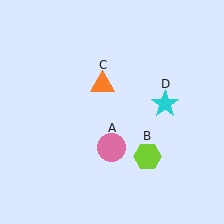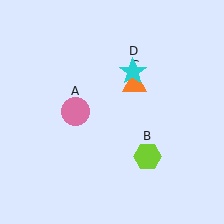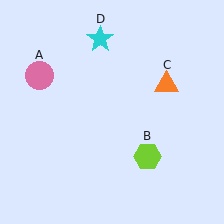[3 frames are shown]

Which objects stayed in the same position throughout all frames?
Lime hexagon (object B) remained stationary.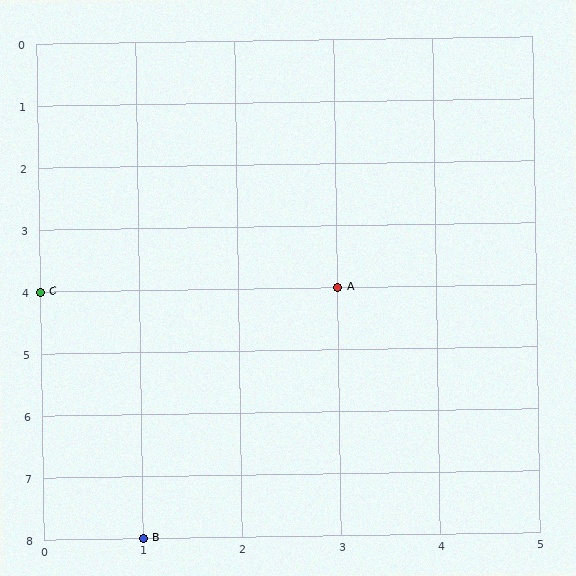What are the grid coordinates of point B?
Point B is at grid coordinates (1, 8).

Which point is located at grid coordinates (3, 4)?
Point A is at (3, 4).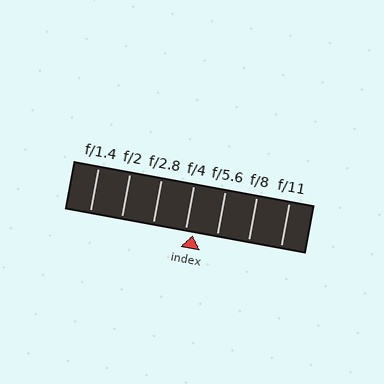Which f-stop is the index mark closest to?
The index mark is closest to f/4.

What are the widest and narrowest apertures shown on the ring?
The widest aperture shown is f/1.4 and the narrowest is f/11.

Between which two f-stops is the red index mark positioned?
The index mark is between f/4 and f/5.6.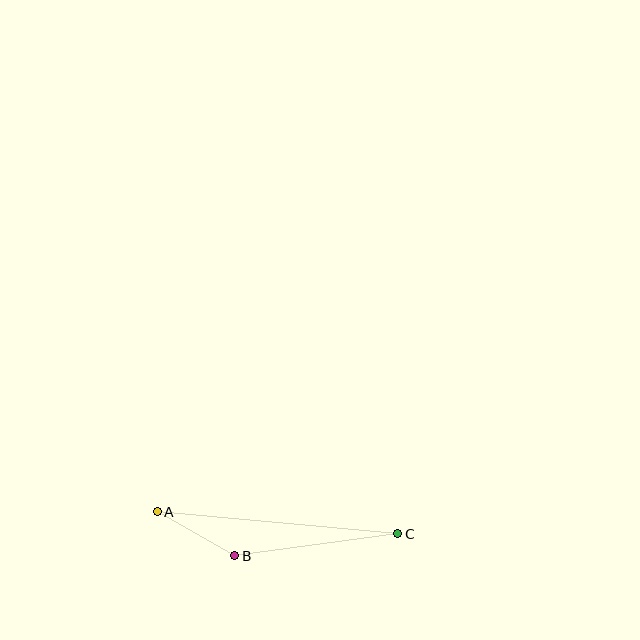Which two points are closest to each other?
Points A and B are closest to each other.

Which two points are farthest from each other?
Points A and C are farthest from each other.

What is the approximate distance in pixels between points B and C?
The distance between B and C is approximately 164 pixels.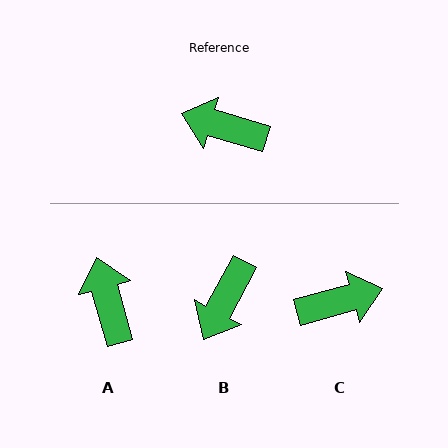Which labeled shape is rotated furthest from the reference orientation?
C, about 148 degrees away.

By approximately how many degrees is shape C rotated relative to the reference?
Approximately 148 degrees clockwise.